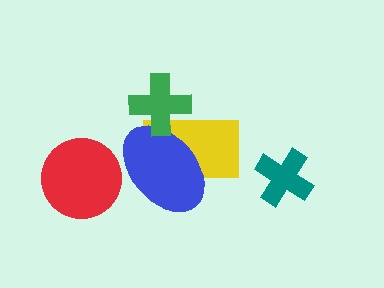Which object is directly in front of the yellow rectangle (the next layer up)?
The blue ellipse is directly in front of the yellow rectangle.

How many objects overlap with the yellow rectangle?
2 objects overlap with the yellow rectangle.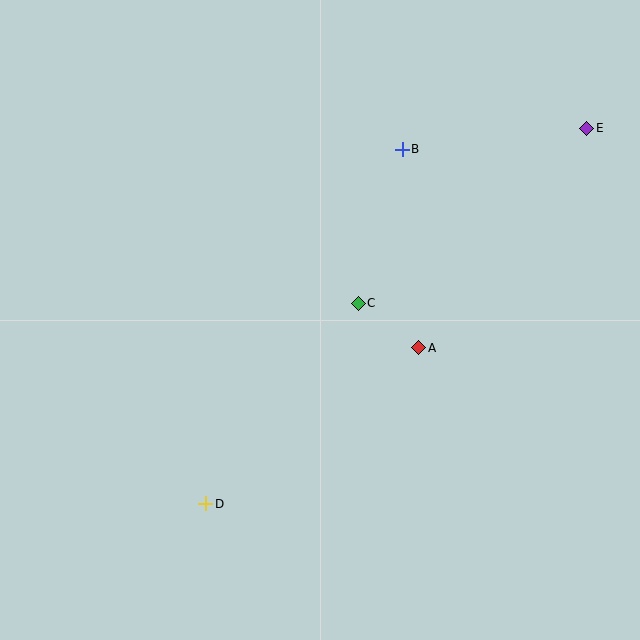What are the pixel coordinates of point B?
Point B is at (402, 149).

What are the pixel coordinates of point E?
Point E is at (587, 128).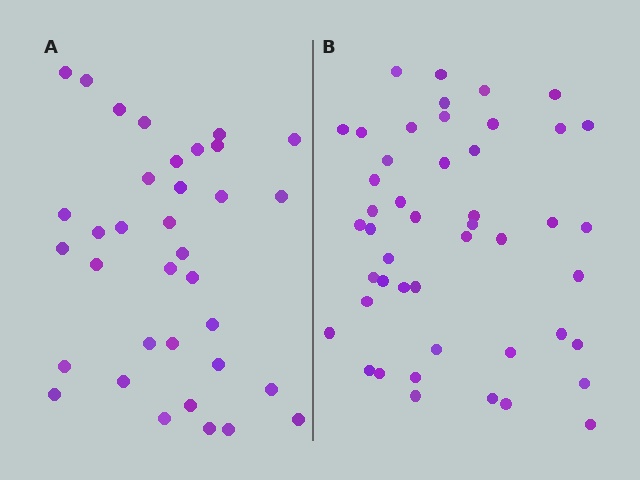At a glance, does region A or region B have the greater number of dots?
Region B (the right region) has more dots.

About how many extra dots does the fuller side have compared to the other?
Region B has roughly 12 or so more dots than region A.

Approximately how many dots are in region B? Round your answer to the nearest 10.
About 50 dots. (The exact count is 47, which rounds to 50.)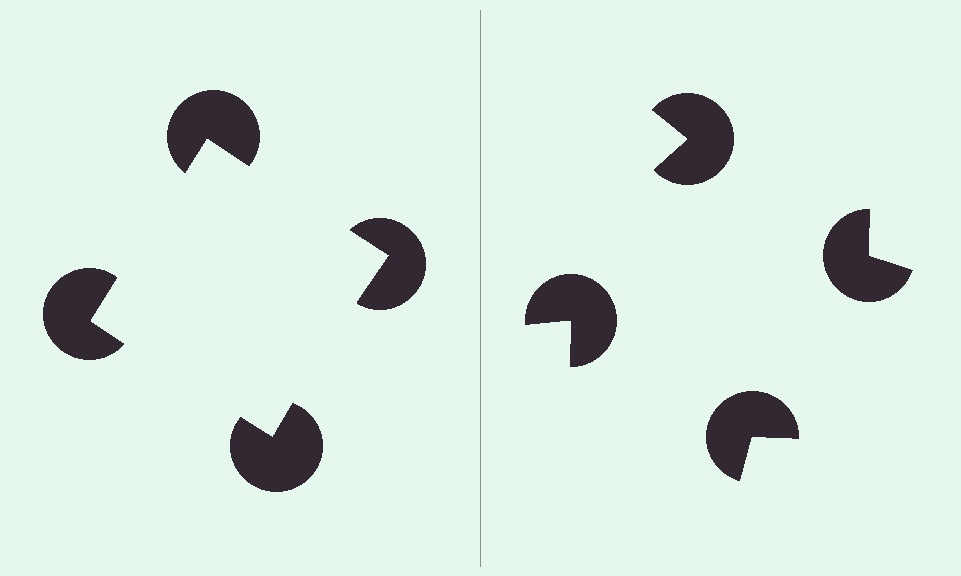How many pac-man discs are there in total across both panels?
8 — 4 on each side.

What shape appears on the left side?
An illusory square.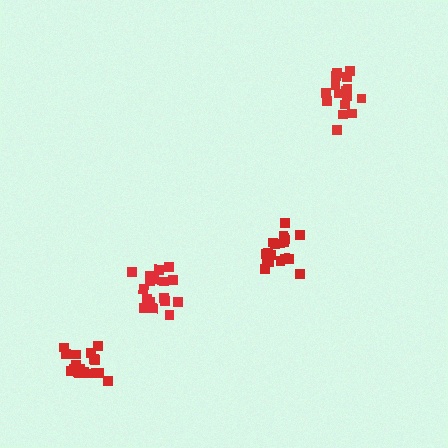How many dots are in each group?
Group 1: 20 dots, Group 2: 16 dots, Group 3: 21 dots, Group 4: 18 dots (75 total).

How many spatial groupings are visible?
There are 4 spatial groupings.